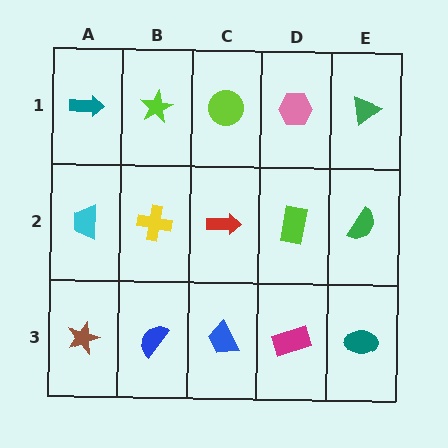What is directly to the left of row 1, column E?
A pink hexagon.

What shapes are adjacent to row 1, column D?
A lime rectangle (row 2, column D), a lime circle (row 1, column C), a green triangle (row 1, column E).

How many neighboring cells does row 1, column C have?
3.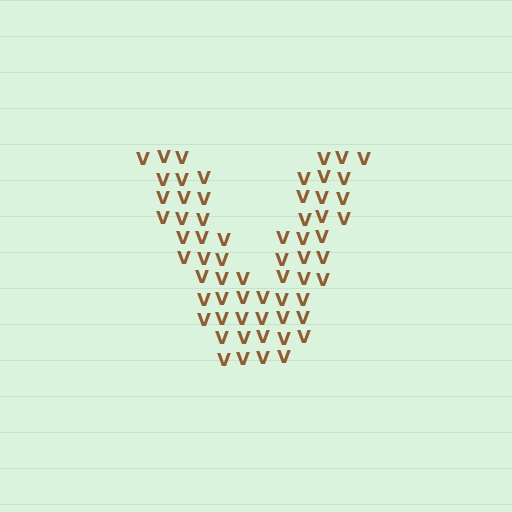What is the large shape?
The large shape is the letter V.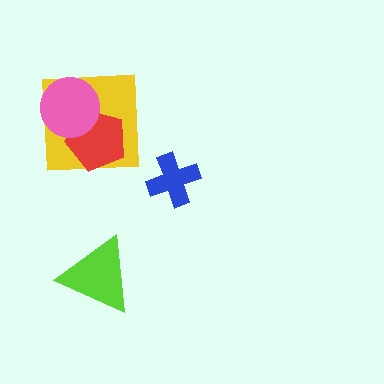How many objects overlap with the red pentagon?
2 objects overlap with the red pentagon.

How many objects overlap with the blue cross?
0 objects overlap with the blue cross.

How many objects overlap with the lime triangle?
0 objects overlap with the lime triangle.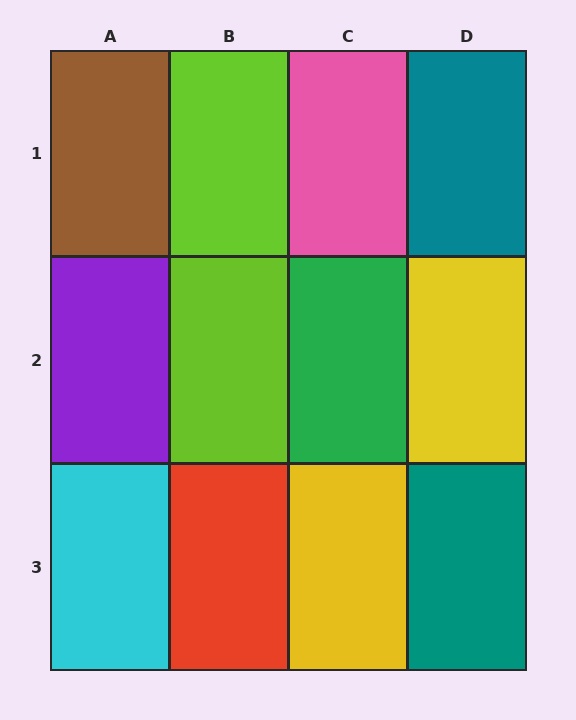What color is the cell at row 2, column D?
Yellow.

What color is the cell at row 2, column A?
Purple.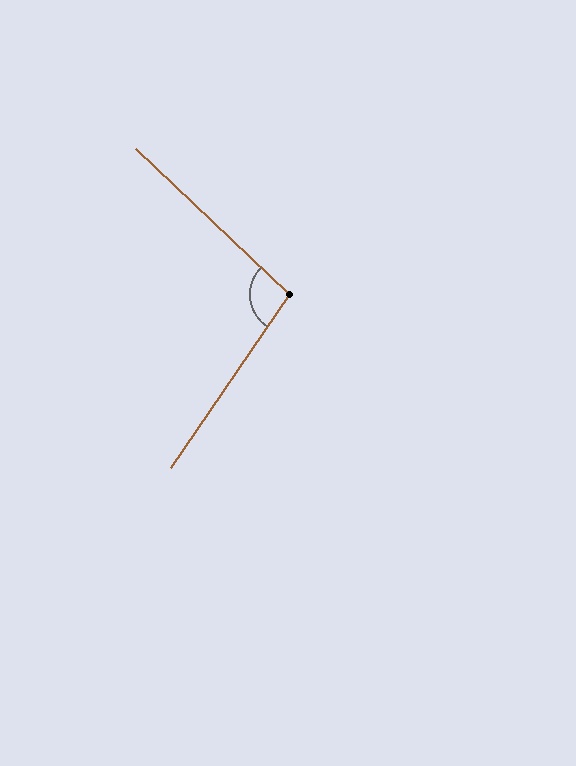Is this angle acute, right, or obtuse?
It is obtuse.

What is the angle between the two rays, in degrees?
Approximately 99 degrees.